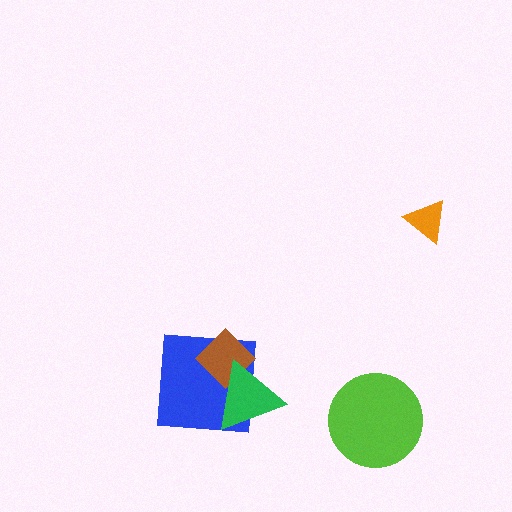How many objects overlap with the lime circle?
0 objects overlap with the lime circle.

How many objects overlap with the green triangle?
2 objects overlap with the green triangle.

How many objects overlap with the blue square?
2 objects overlap with the blue square.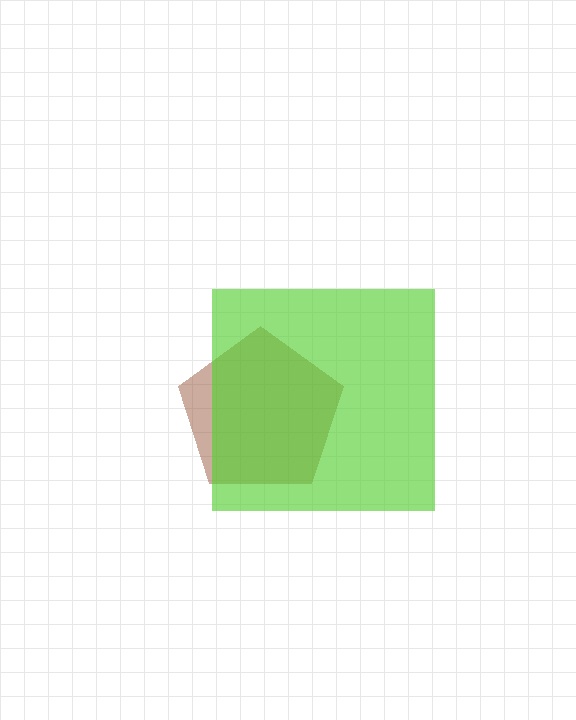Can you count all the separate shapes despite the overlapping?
Yes, there are 2 separate shapes.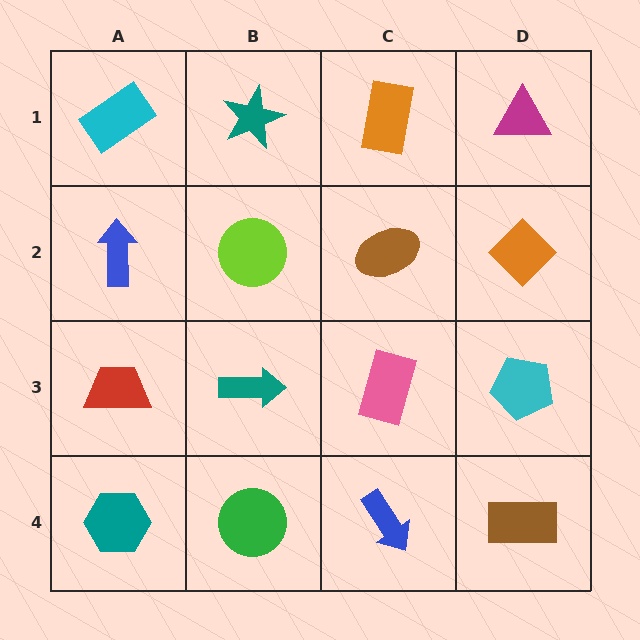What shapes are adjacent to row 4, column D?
A cyan pentagon (row 3, column D), a blue arrow (row 4, column C).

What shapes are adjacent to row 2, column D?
A magenta triangle (row 1, column D), a cyan pentagon (row 3, column D), a brown ellipse (row 2, column C).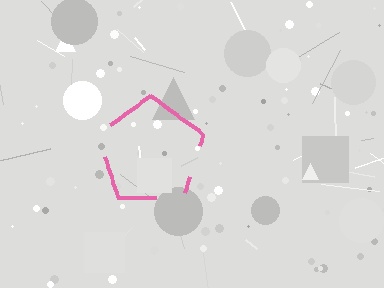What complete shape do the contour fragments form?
The contour fragments form a pentagon.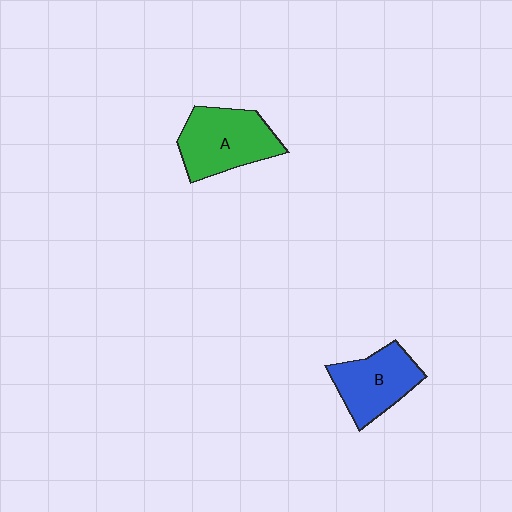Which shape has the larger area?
Shape A (green).